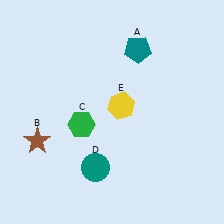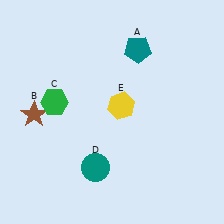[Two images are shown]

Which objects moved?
The objects that moved are: the brown star (B), the green hexagon (C).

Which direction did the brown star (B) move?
The brown star (B) moved up.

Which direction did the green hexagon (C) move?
The green hexagon (C) moved left.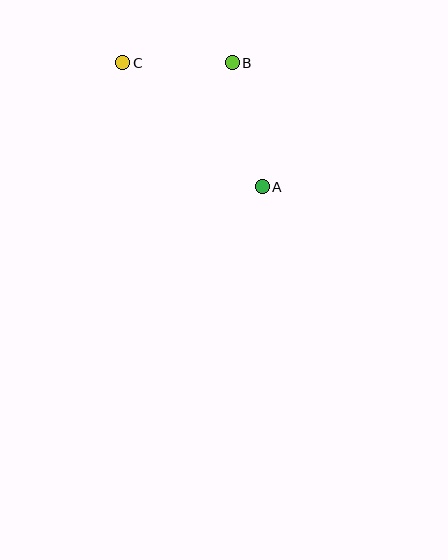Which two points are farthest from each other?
Points A and C are farthest from each other.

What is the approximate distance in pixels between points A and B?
The distance between A and B is approximately 128 pixels.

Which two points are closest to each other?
Points B and C are closest to each other.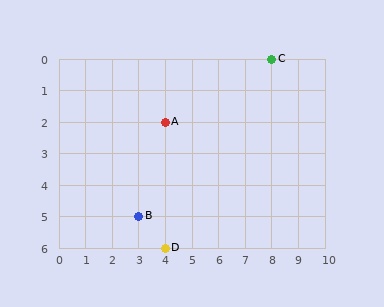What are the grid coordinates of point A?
Point A is at grid coordinates (4, 2).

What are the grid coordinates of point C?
Point C is at grid coordinates (8, 0).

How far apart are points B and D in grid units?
Points B and D are 1 column and 1 row apart (about 1.4 grid units diagonally).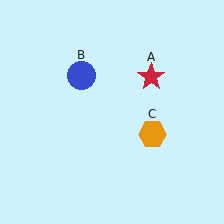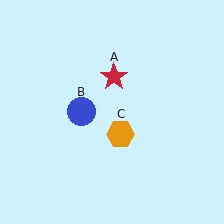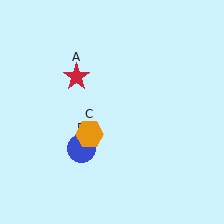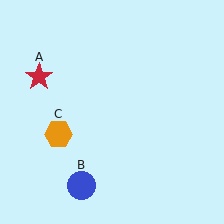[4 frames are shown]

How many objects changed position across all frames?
3 objects changed position: red star (object A), blue circle (object B), orange hexagon (object C).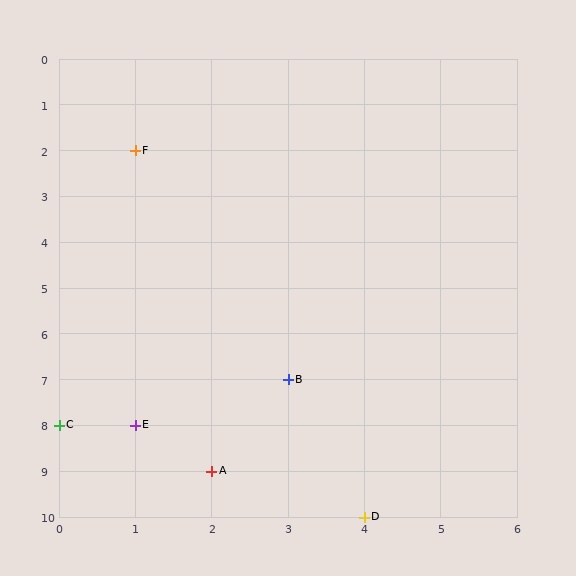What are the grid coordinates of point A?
Point A is at grid coordinates (2, 9).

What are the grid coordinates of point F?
Point F is at grid coordinates (1, 2).